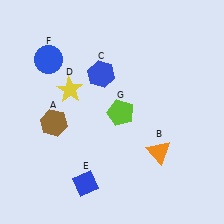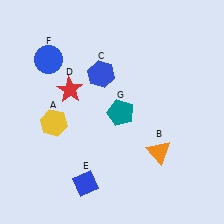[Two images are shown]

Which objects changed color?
A changed from brown to yellow. D changed from yellow to red. G changed from lime to teal.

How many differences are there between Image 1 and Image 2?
There are 3 differences between the two images.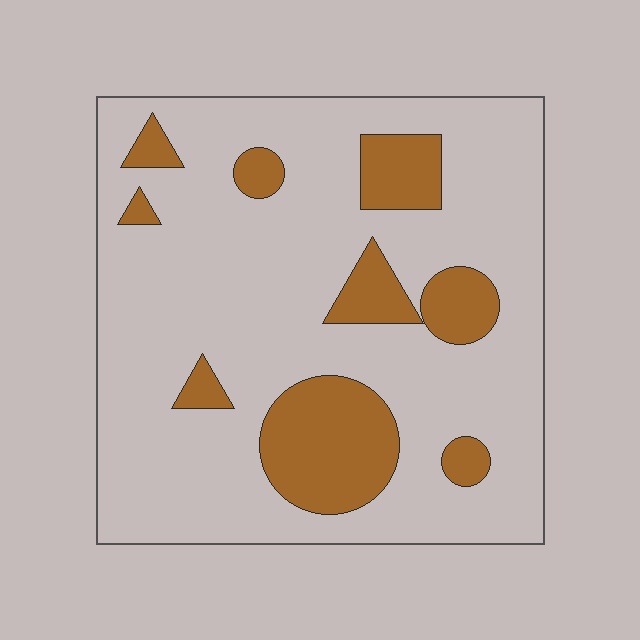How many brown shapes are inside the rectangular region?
9.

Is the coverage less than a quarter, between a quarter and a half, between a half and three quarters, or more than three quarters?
Less than a quarter.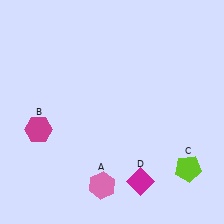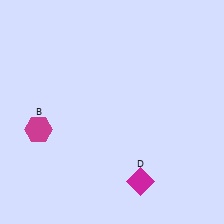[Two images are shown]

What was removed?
The lime pentagon (C), the pink hexagon (A) were removed in Image 2.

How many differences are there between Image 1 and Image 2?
There are 2 differences between the two images.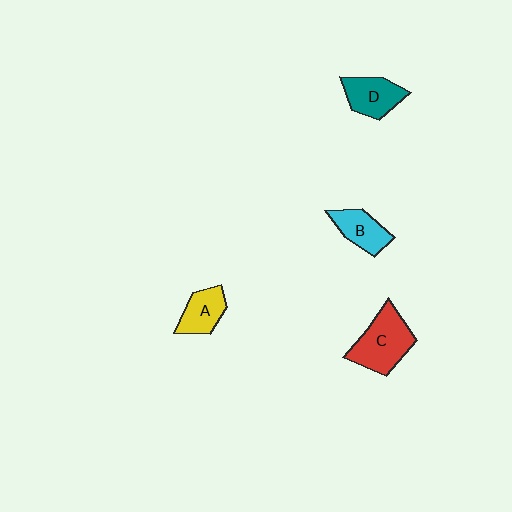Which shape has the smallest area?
Shape A (yellow).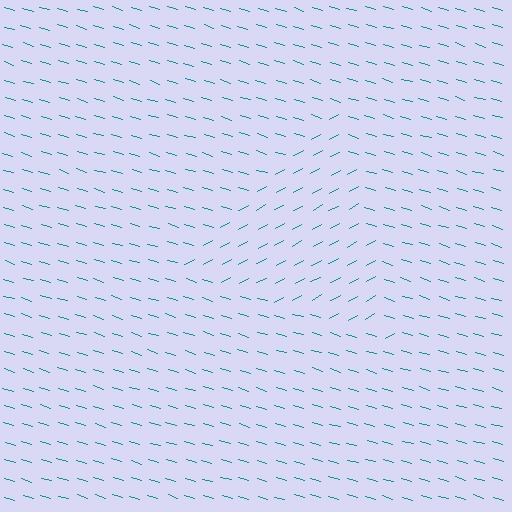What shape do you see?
I see a triangle.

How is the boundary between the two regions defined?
The boundary is defined purely by a change in line orientation (approximately 45 degrees difference). All lines are the same color and thickness.